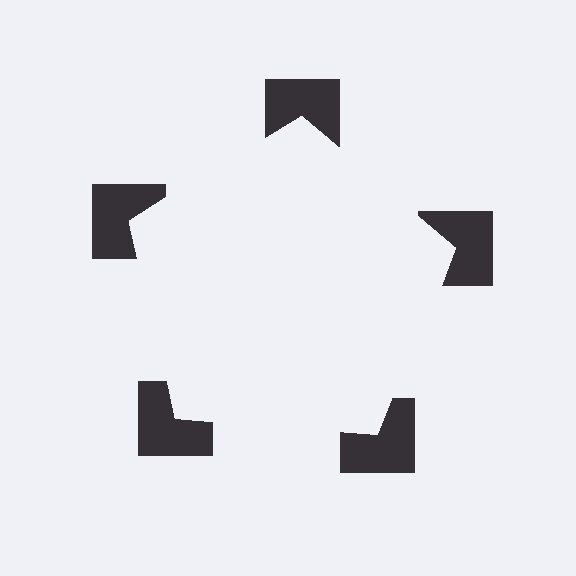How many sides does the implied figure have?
5 sides.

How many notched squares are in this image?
There are 5 — one at each vertex of the illusory pentagon.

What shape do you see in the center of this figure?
An illusory pentagon — its edges are inferred from the aligned wedge cuts in the notched squares, not physically drawn.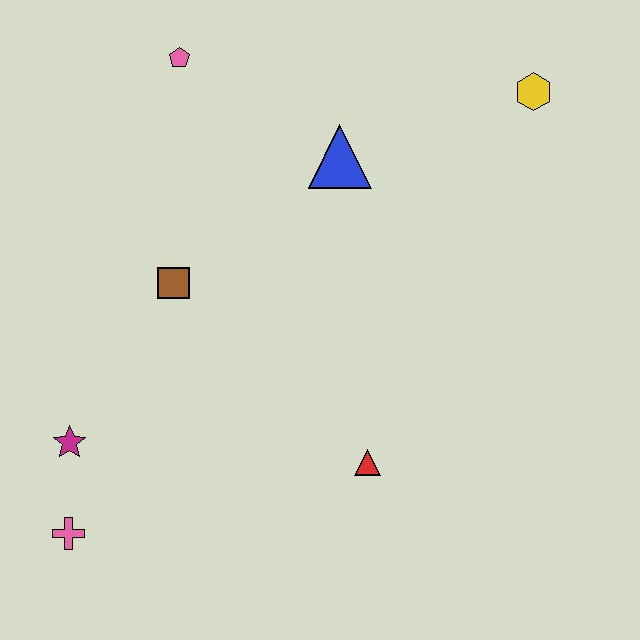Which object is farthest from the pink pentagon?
The pink cross is farthest from the pink pentagon.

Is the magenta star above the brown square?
No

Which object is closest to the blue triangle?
The pink pentagon is closest to the blue triangle.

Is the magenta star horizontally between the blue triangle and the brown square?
No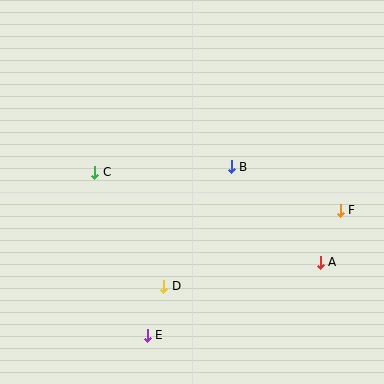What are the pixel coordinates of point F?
Point F is at (340, 210).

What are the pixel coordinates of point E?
Point E is at (147, 335).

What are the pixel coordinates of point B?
Point B is at (231, 167).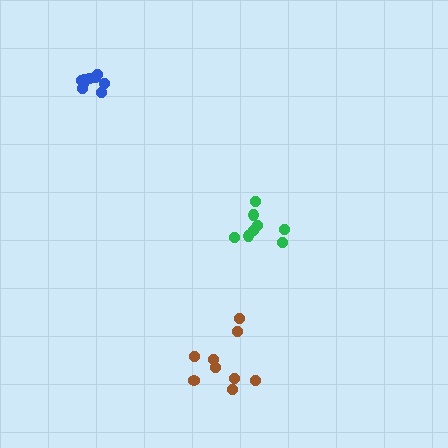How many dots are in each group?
Group 1: 8 dots, Group 2: 9 dots, Group 3: 10 dots (27 total).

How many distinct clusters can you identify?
There are 3 distinct clusters.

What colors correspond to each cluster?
The clusters are colored: green, brown, blue.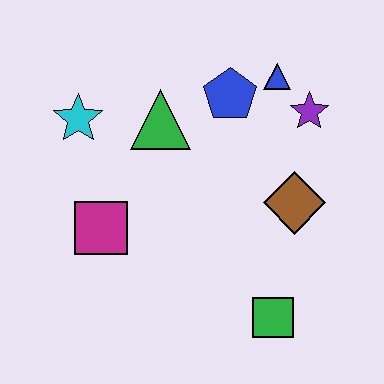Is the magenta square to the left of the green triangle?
Yes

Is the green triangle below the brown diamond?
No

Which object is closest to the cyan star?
The green triangle is closest to the cyan star.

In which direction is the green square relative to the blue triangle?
The green square is below the blue triangle.